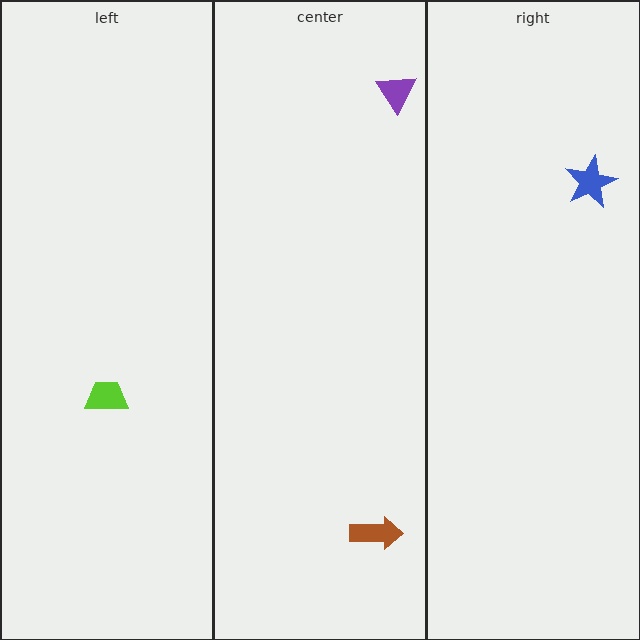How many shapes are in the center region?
2.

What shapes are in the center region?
The purple triangle, the brown arrow.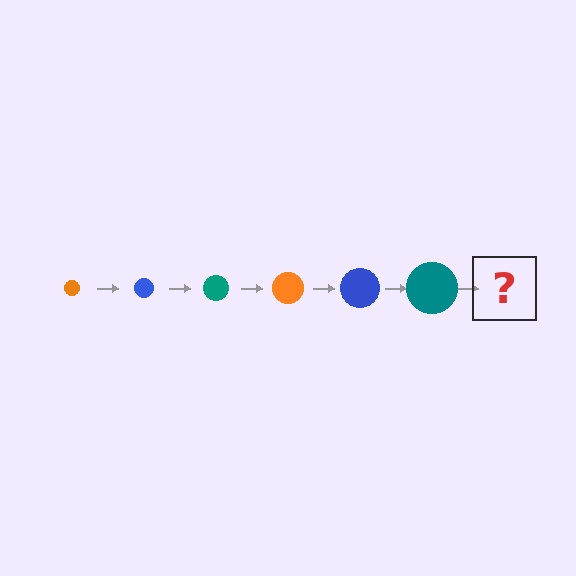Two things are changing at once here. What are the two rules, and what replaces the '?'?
The two rules are that the circle grows larger each step and the color cycles through orange, blue, and teal. The '?' should be an orange circle, larger than the previous one.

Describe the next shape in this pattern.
It should be an orange circle, larger than the previous one.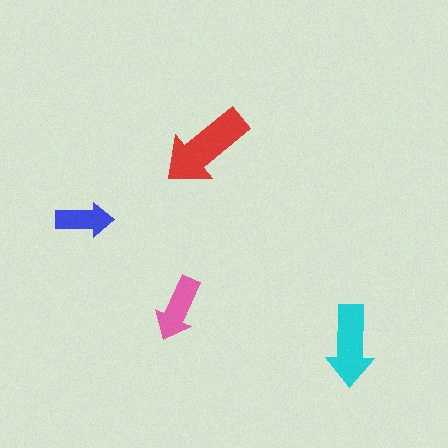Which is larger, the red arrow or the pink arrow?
The red one.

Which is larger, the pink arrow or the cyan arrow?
The cyan one.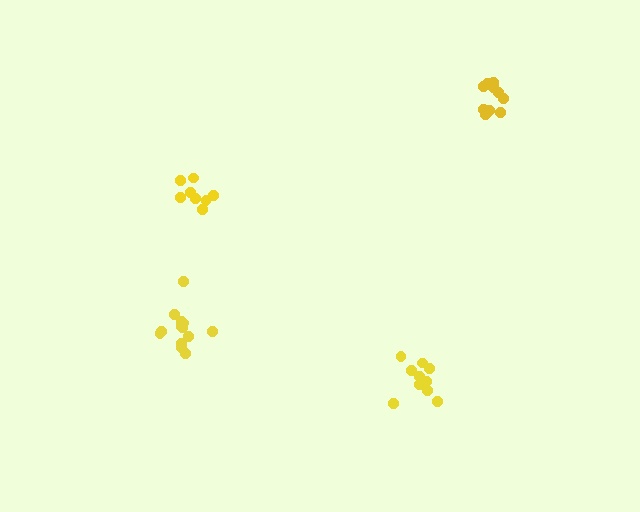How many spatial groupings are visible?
There are 4 spatial groupings.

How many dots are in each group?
Group 1: 8 dots, Group 2: 10 dots, Group 3: 10 dots, Group 4: 13 dots (41 total).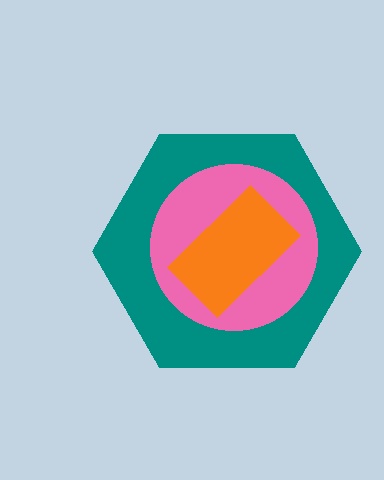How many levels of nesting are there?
3.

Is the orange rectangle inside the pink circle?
Yes.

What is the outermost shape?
The teal hexagon.